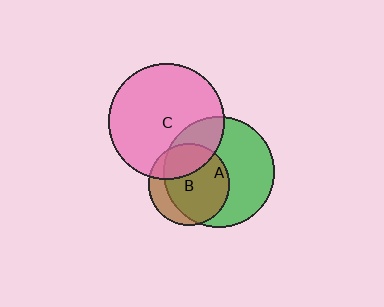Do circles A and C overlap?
Yes.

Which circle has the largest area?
Circle C (pink).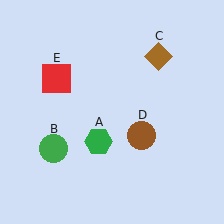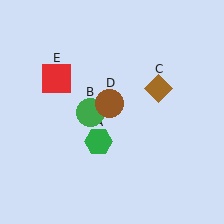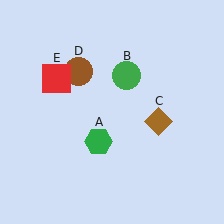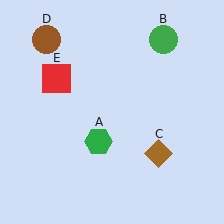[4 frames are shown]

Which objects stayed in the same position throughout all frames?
Green hexagon (object A) and red square (object E) remained stationary.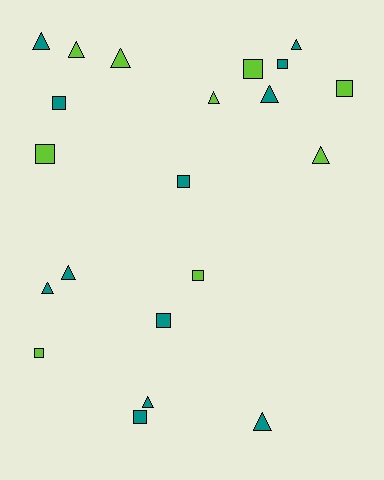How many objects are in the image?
There are 21 objects.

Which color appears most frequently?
Teal, with 12 objects.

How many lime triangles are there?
There are 4 lime triangles.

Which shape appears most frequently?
Triangle, with 11 objects.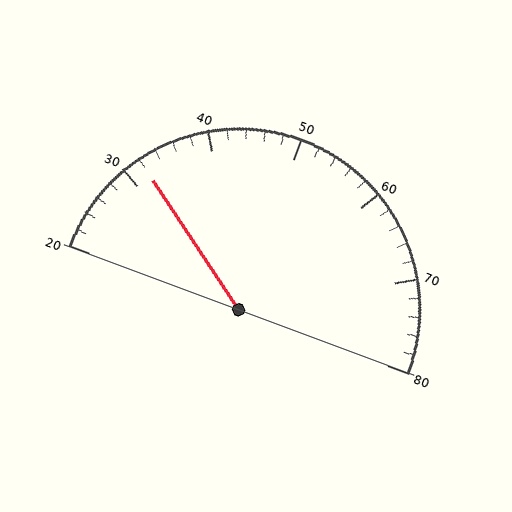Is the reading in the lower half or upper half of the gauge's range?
The reading is in the lower half of the range (20 to 80).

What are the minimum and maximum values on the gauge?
The gauge ranges from 20 to 80.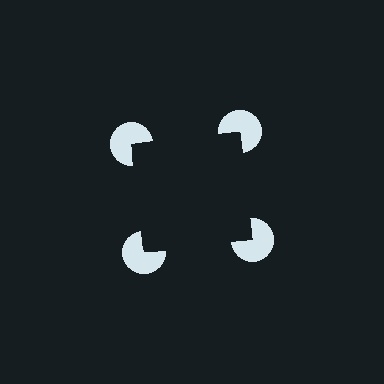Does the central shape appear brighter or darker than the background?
It typically appears slightly darker than the background, even though no actual brightness change is drawn.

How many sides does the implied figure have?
4 sides.